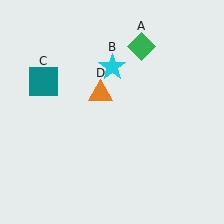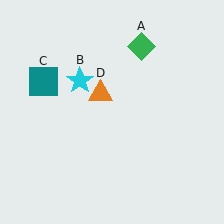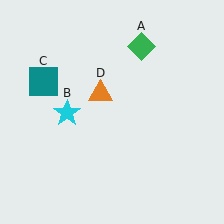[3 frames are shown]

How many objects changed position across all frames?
1 object changed position: cyan star (object B).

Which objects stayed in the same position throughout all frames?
Green diamond (object A) and teal square (object C) and orange triangle (object D) remained stationary.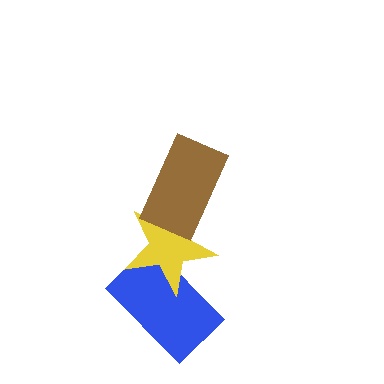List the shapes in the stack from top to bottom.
From top to bottom: the brown rectangle, the yellow star, the blue rectangle.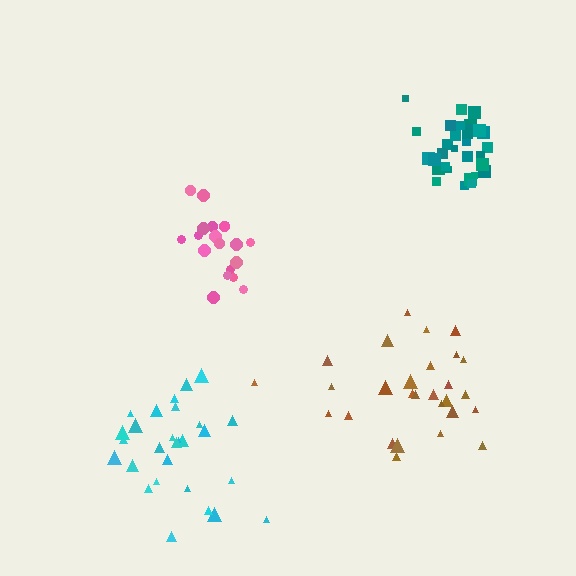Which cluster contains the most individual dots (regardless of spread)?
Teal (32).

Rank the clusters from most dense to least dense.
teal, pink, cyan, brown.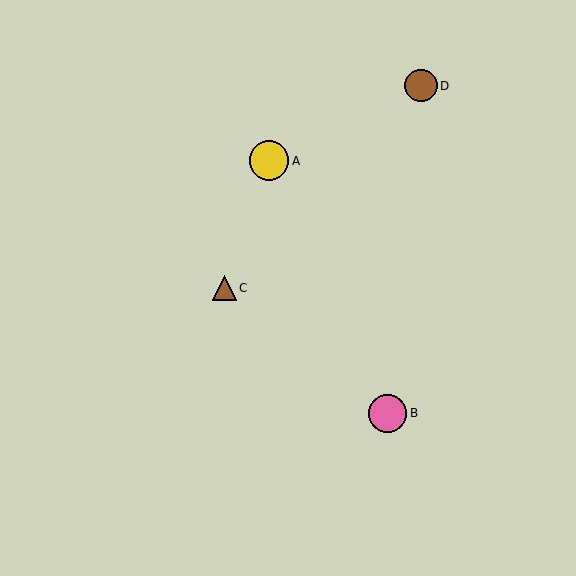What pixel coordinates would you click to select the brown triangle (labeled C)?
Click at (224, 288) to select the brown triangle C.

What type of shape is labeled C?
Shape C is a brown triangle.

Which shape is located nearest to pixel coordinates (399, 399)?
The pink circle (labeled B) at (388, 413) is nearest to that location.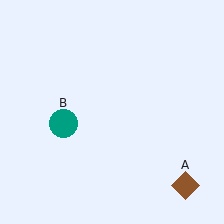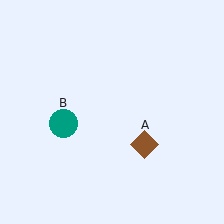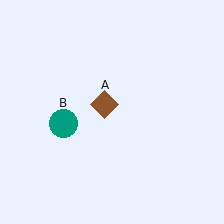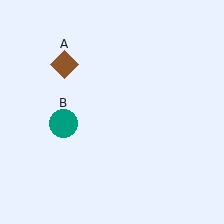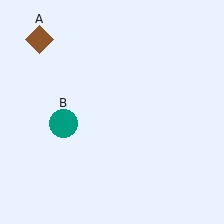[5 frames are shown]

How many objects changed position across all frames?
1 object changed position: brown diamond (object A).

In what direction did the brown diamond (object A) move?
The brown diamond (object A) moved up and to the left.